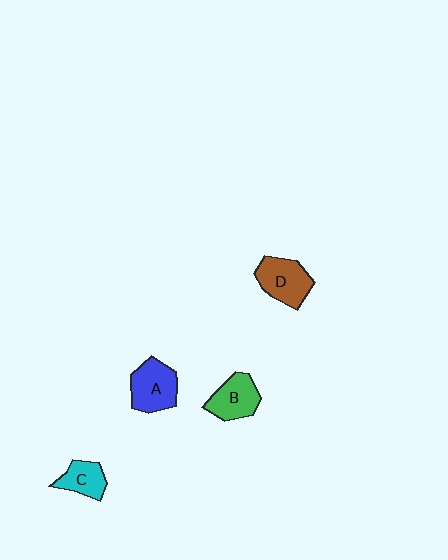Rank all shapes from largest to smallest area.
From largest to smallest: A (blue), D (brown), B (green), C (cyan).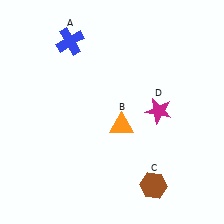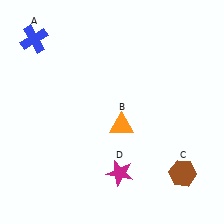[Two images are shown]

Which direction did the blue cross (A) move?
The blue cross (A) moved left.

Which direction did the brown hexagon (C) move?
The brown hexagon (C) moved right.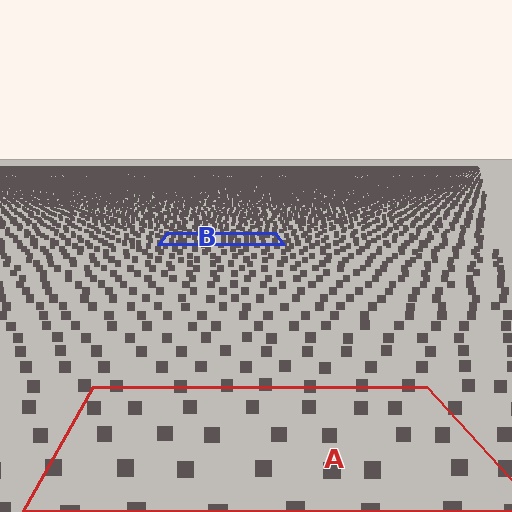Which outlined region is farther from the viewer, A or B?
Region B is farther from the viewer — the texture elements inside it appear smaller and more densely packed.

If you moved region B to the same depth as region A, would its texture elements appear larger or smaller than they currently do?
They would appear larger. At a closer depth, the same texture elements are projected at a bigger on-screen size.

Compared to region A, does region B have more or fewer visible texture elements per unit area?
Region B has more texture elements per unit area — they are packed more densely because it is farther away.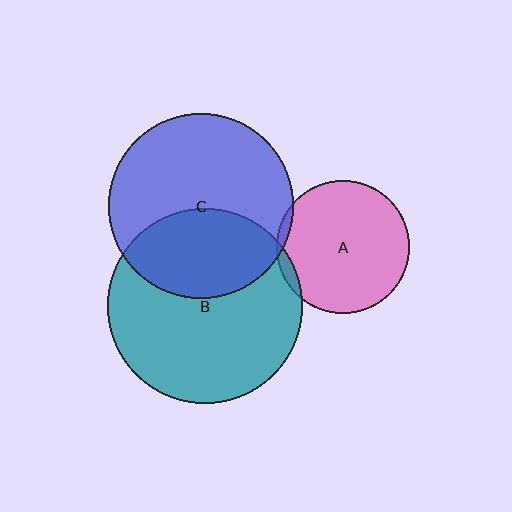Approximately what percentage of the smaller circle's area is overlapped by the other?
Approximately 5%.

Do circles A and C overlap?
Yes.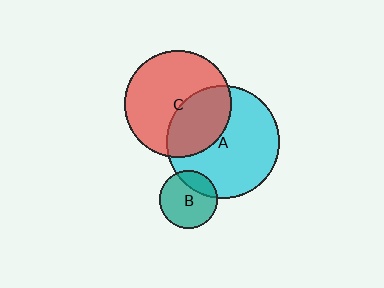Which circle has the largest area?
Circle A (cyan).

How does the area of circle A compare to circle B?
Approximately 3.8 times.